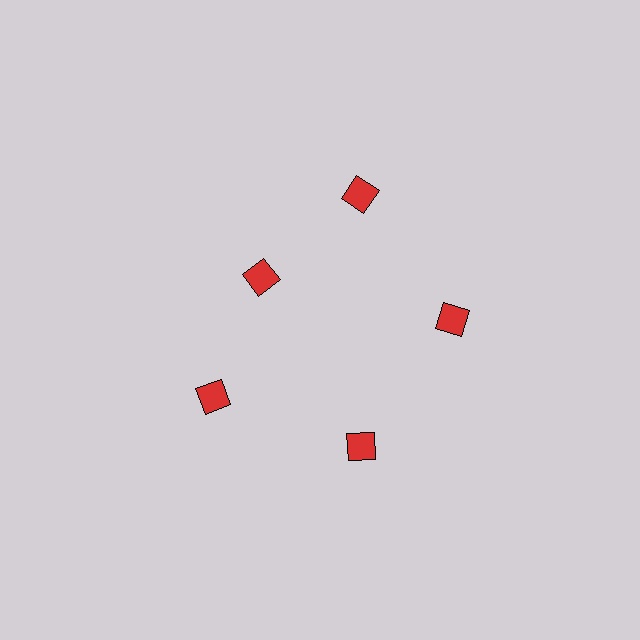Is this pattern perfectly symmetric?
No. The 5 red diamonds are arranged in a ring, but one element near the 10 o'clock position is pulled inward toward the center, breaking the 5-fold rotational symmetry.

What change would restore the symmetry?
The symmetry would be restored by moving it outward, back onto the ring so that all 5 diamonds sit at equal angles and equal distance from the center.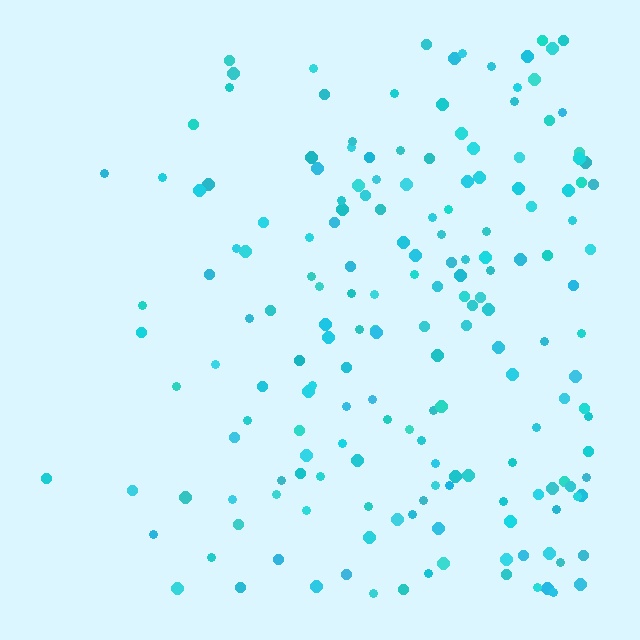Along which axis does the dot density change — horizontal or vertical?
Horizontal.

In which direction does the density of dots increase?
From left to right, with the right side densest.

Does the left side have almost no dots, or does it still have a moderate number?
Still a moderate number, just noticeably fewer than the right.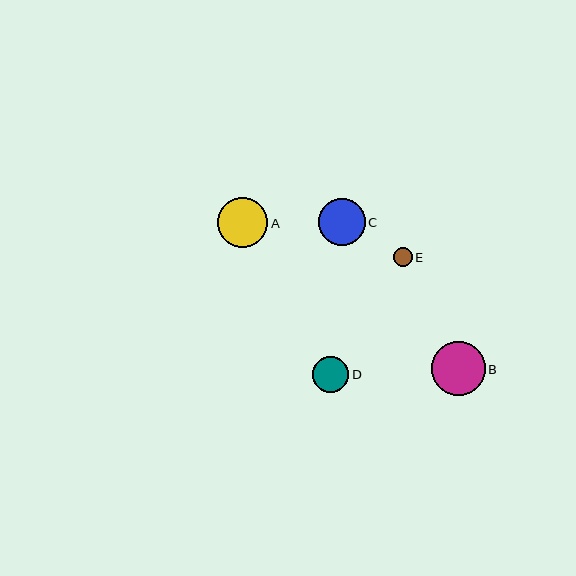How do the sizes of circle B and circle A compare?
Circle B and circle A are approximately the same size.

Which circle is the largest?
Circle B is the largest with a size of approximately 54 pixels.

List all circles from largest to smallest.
From largest to smallest: B, A, C, D, E.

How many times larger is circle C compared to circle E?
Circle C is approximately 2.5 times the size of circle E.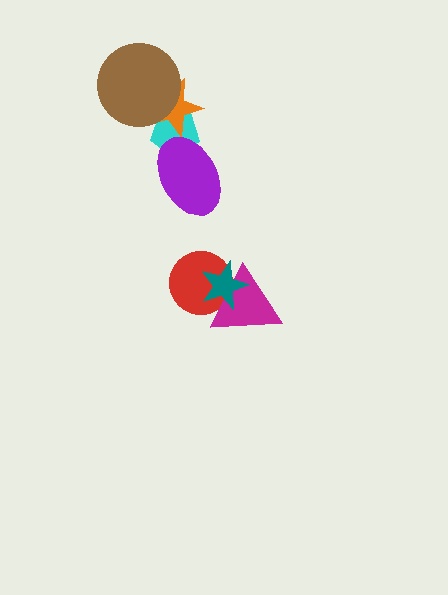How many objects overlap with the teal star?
2 objects overlap with the teal star.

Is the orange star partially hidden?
Yes, it is partially covered by another shape.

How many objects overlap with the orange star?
2 objects overlap with the orange star.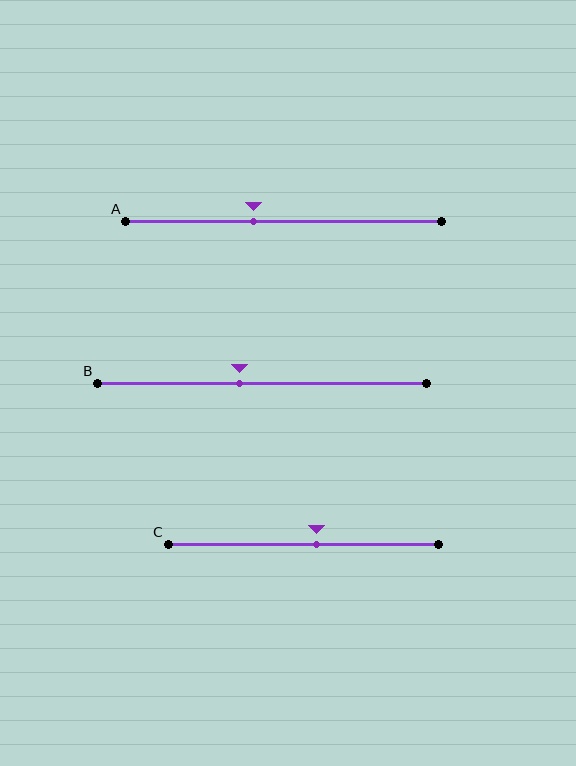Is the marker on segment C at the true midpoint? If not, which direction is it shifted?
No, the marker on segment C is shifted to the right by about 5% of the segment length.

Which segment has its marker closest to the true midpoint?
Segment C has its marker closest to the true midpoint.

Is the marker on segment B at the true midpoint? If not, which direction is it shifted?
No, the marker on segment B is shifted to the left by about 7% of the segment length.